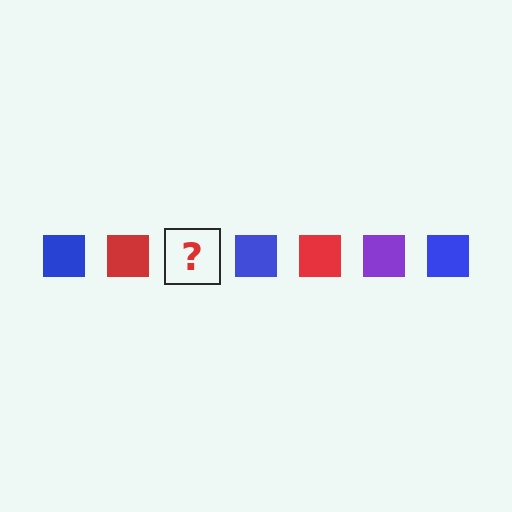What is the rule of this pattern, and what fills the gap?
The rule is that the pattern cycles through blue, red, purple squares. The gap should be filled with a purple square.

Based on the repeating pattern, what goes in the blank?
The blank should be a purple square.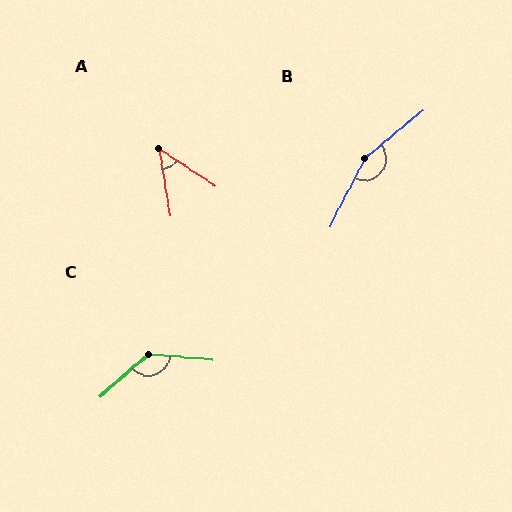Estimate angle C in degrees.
Approximately 134 degrees.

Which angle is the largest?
B, at approximately 156 degrees.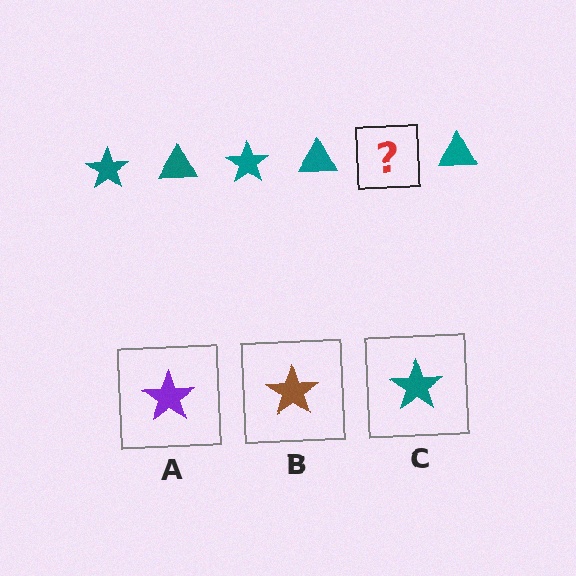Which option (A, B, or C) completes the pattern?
C.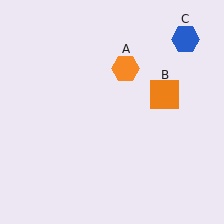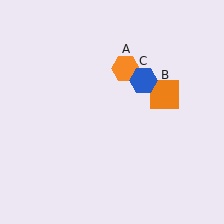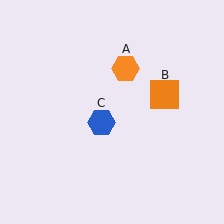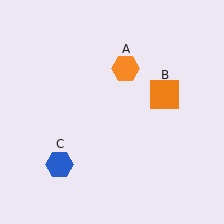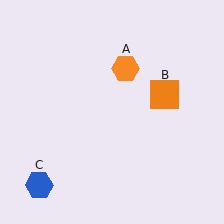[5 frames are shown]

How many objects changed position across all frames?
1 object changed position: blue hexagon (object C).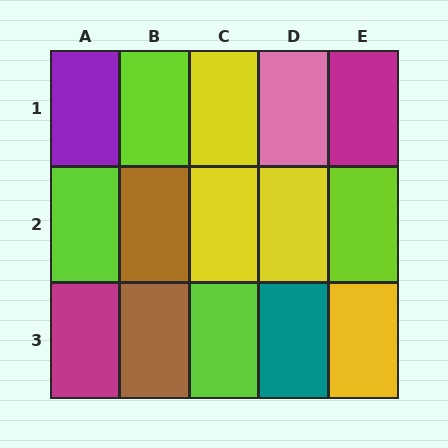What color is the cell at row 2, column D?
Yellow.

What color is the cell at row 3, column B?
Brown.